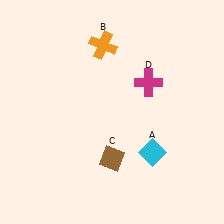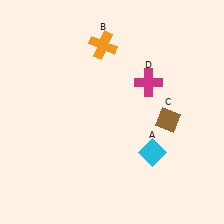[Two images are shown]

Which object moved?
The brown diamond (C) moved right.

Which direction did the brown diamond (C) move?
The brown diamond (C) moved right.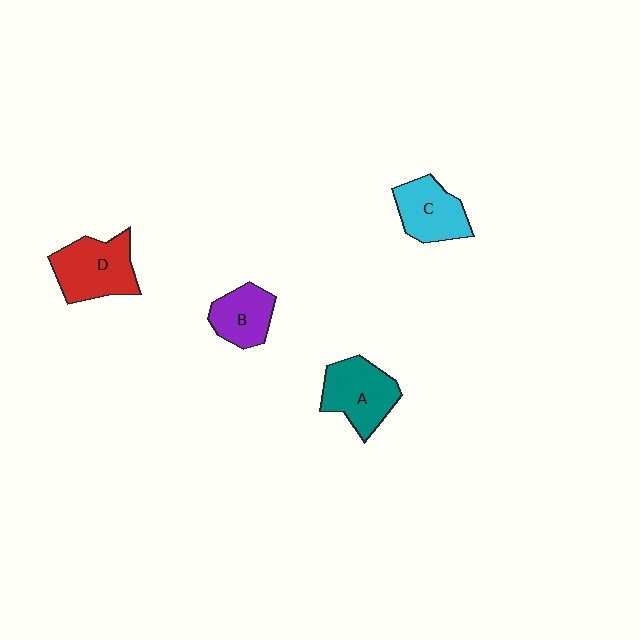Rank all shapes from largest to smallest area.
From largest to smallest: D (red), A (teal), C (cyan), B (purple).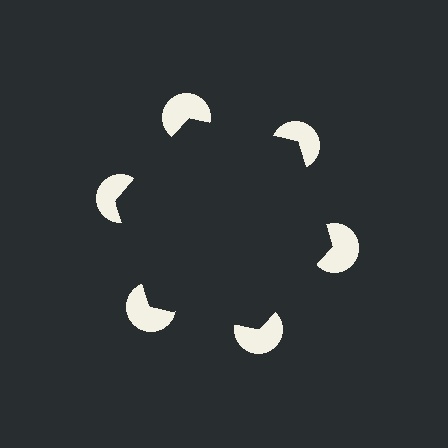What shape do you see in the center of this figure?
An illusory hexagon — its edges are inferred from the aligned wedge cuts in the pac-man discs, not physically drawn.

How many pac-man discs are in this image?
There are 6 — one at each vertex of the illusory hexagon.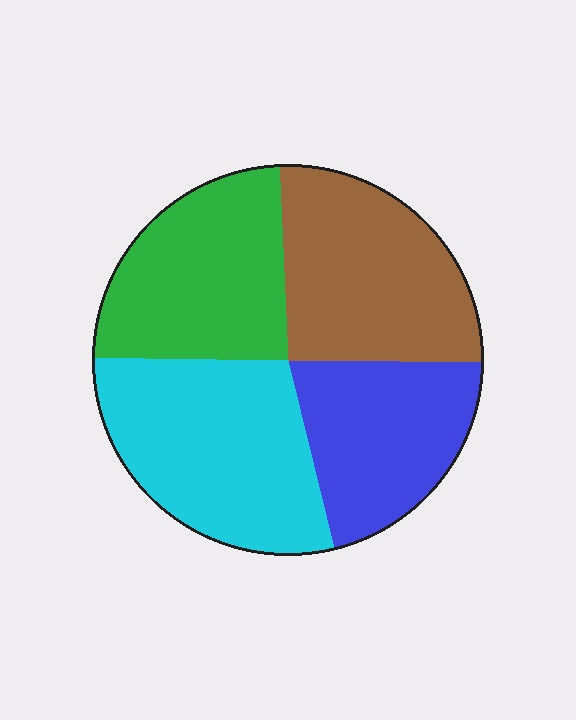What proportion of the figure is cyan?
Cyan covers around 30% of the figure.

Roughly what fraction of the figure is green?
Green covers 24% of the figure.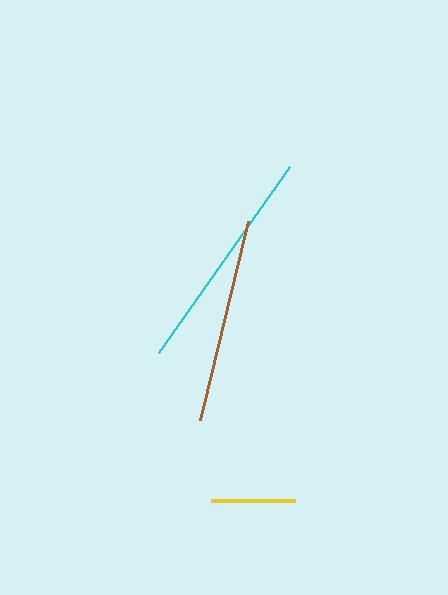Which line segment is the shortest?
The yellow line is the shortest at approximately 84 pixels.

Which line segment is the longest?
The cyan line is the longest at approximately 227 pixels.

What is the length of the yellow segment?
The yellow segment is approximately 84 pixels long.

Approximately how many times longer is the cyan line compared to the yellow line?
The cyan line is approximately 2.7 times the length of the yellow line.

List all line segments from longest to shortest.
From longest to shortest: cyan, brown, yellow.